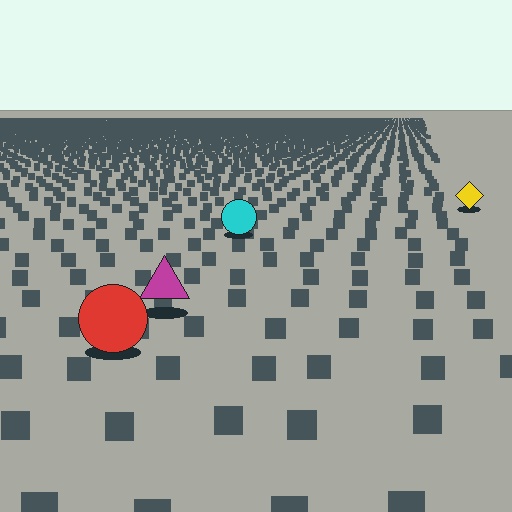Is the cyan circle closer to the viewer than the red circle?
No. The red circle is closer — you can tell from the texture gradient: the ground texture is coarser near it.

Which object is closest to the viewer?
The red circle is closest. The texture marks near it are larger and more spread out.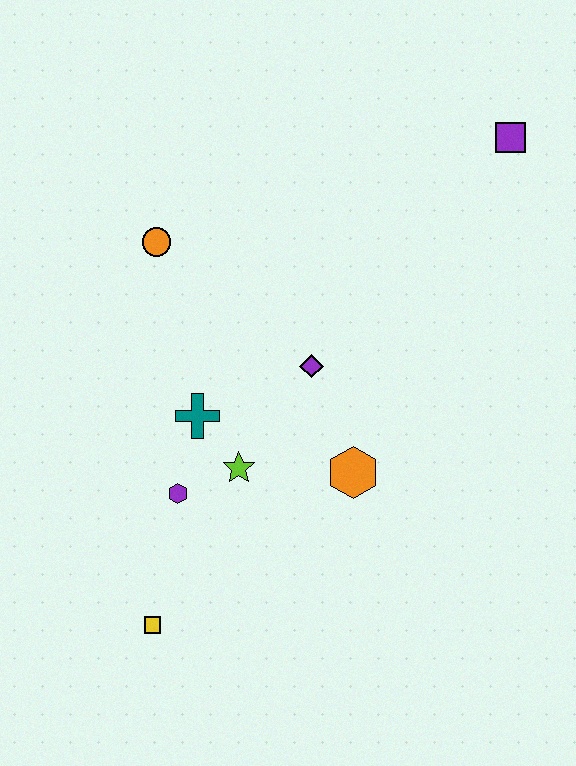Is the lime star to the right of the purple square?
No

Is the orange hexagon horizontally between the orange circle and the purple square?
Yes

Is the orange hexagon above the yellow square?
Yes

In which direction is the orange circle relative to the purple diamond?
The orange circle is to the left of the purple diamond.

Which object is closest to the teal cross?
The lime star is closest to the teal cross.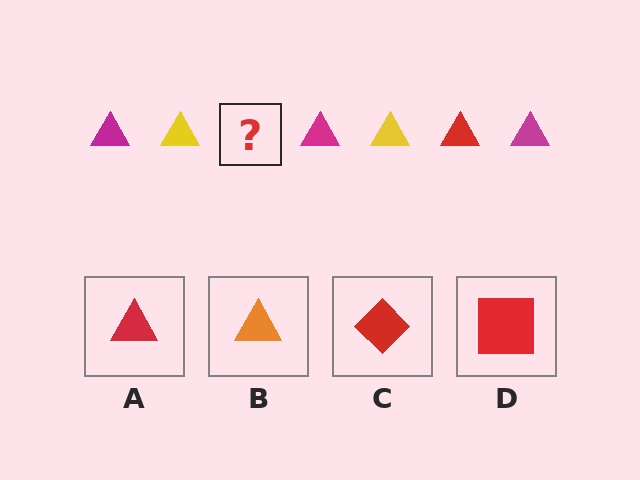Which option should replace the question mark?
Option A.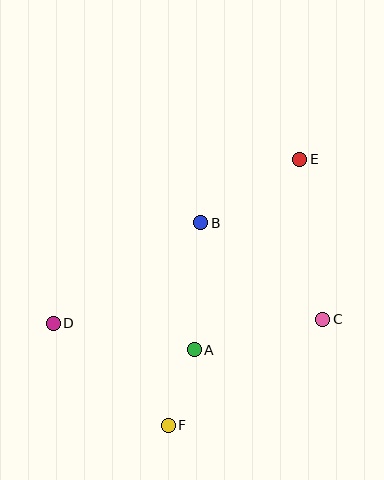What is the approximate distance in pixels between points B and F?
The distance between B and F is approximately 205 pixels.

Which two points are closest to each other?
Points A and F are closest to each other.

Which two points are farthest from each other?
Points E and F are farthest from each other.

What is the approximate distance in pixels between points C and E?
The distance between C and E is approximately 162 pixels.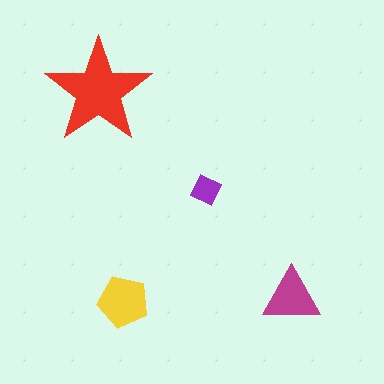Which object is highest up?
The red star is topmost.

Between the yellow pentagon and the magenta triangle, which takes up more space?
The yellow pentagon.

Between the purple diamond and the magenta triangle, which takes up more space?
The magenta triangle.